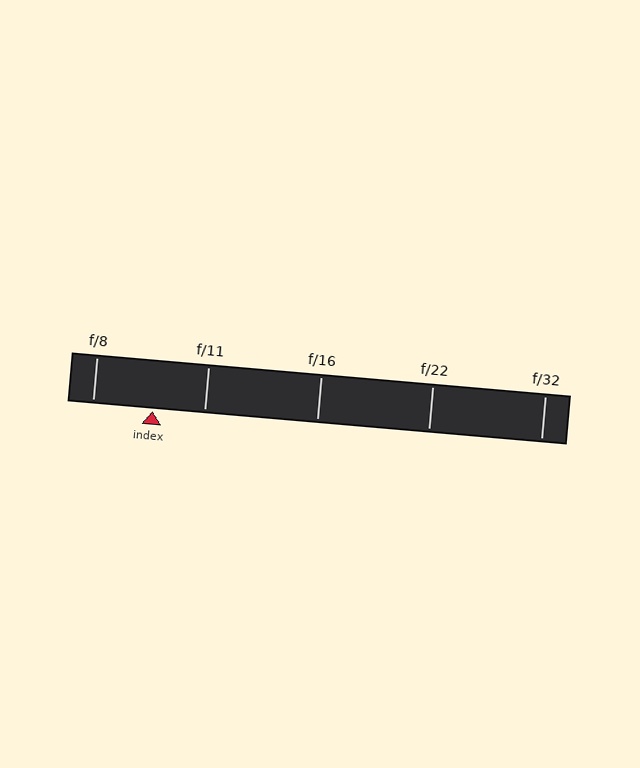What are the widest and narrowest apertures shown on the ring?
The widest aperture shown is f/8 and the narrowest is f/32.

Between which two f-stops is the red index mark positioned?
The index mark is between f/8 and f/11.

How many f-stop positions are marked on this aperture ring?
There are 5 f-stop positions marked.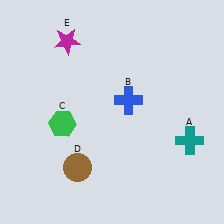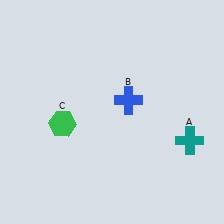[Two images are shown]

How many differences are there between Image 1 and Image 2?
There are 2 differences between the two images.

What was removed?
The magenta star (E), the brown circle (D) were removed in Image 2.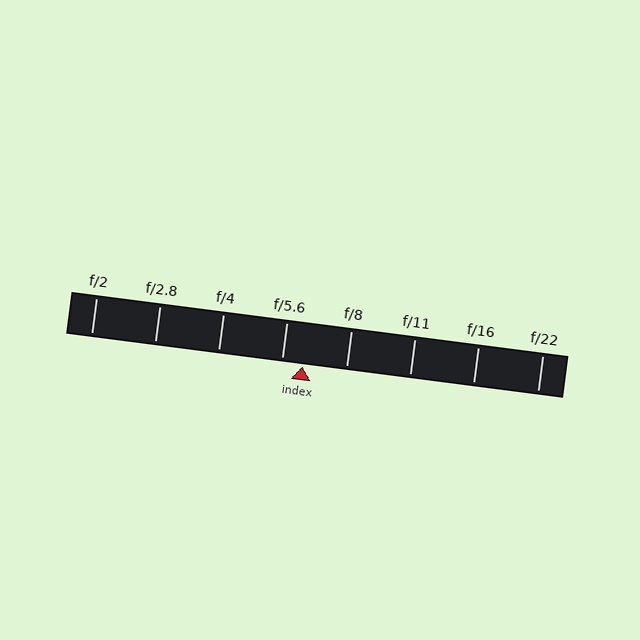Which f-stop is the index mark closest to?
The index mark is closest to f/5.6.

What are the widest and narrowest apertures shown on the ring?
The widest aperture shown is f/2 and the narrowest is f/22.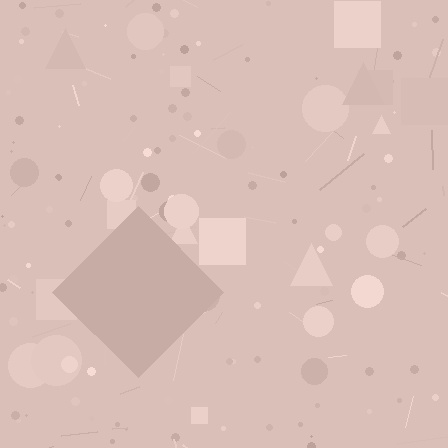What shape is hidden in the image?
A diamond is hidden in the image.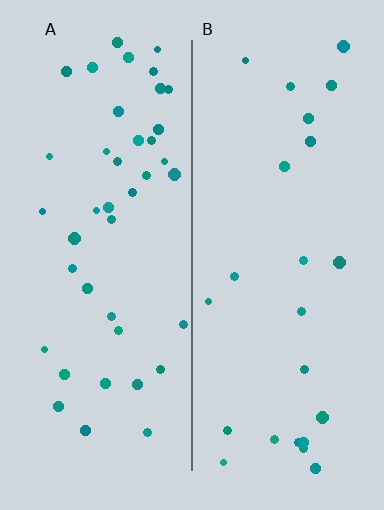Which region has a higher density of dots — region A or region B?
A (the left).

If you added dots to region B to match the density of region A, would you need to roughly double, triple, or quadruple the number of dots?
Approximately double.